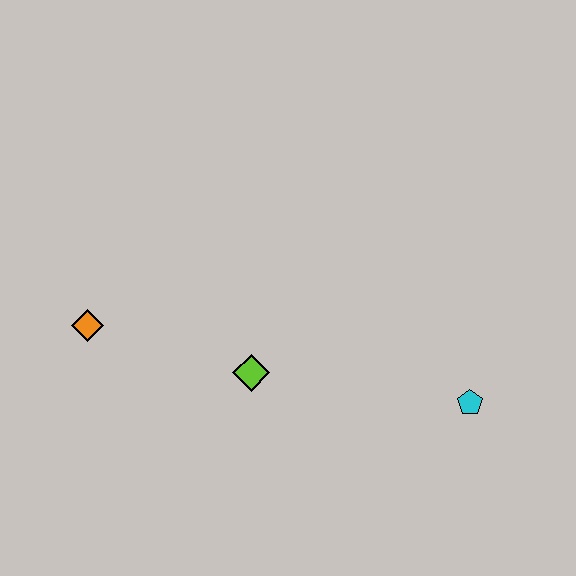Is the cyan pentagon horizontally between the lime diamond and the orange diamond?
No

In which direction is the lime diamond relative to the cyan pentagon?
The lime diamond is to the left of the cyan pentagon.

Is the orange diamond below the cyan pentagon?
No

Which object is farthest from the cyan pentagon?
The orange diamond is farthest from the cyan pentagon.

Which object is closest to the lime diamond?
The orange diamond is closest to the lime diamond.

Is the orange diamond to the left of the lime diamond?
Yes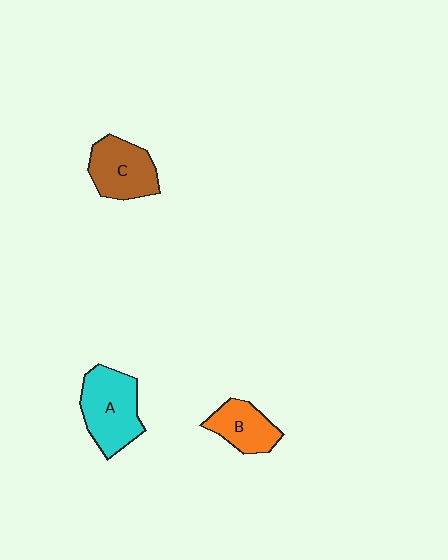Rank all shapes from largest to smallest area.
From largest to smallest: A (cyan), C (brown), B (orange).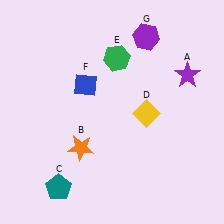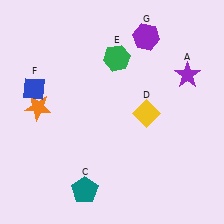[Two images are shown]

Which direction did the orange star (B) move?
The orange star (B) moved left.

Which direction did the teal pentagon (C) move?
The teal pentagon (C) moved right.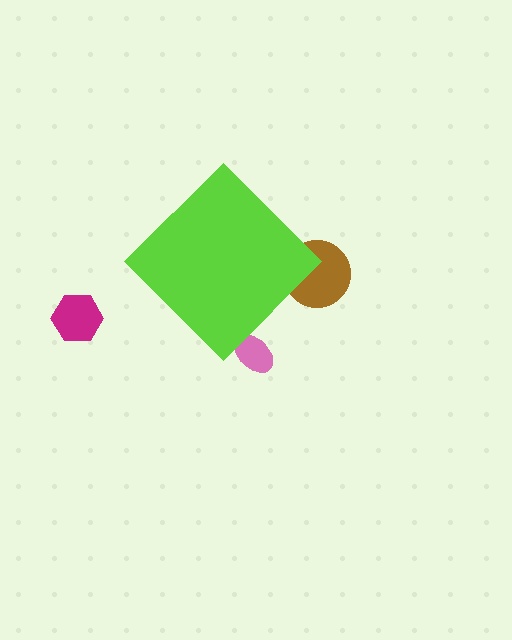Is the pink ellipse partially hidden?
Yes, the pink ellipse is partially hidden behind the lime diamond.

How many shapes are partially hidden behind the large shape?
2 shapes are partially hidden.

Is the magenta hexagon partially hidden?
No, the magenta hexagon is fully visible.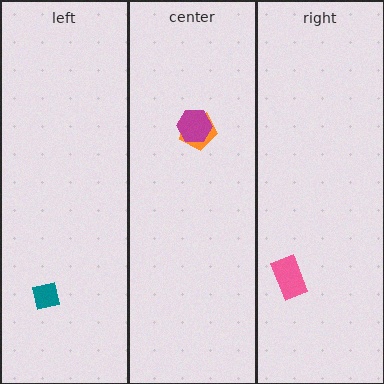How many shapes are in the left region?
1.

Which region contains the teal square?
The left region.